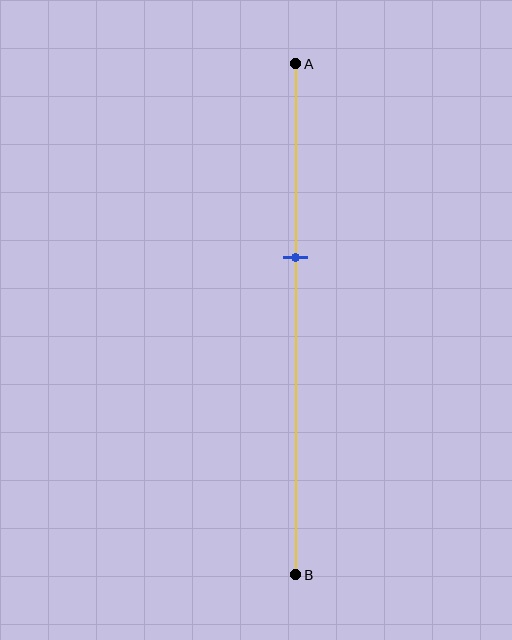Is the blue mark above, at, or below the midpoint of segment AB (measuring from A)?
The blue mark is above the midpoint of segment AB.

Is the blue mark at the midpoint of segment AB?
No, the mark is at about 40% from A, not at the 50% midpoint.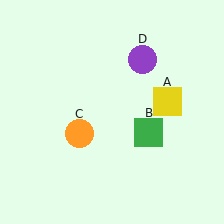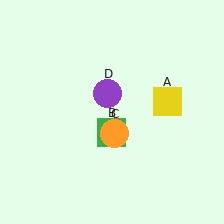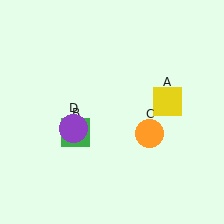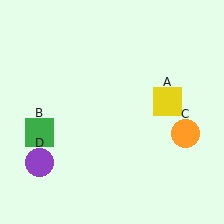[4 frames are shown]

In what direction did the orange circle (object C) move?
The orange circle (object C) moved right.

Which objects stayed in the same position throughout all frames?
Yellow square (object A) remained stationary.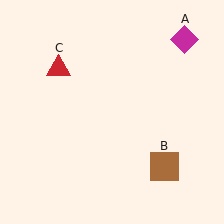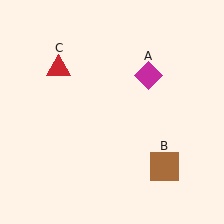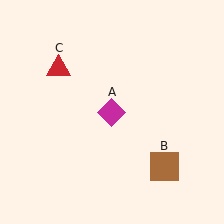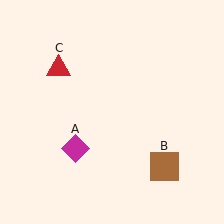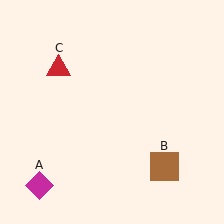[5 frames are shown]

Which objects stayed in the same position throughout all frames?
Brown square (object B) and red triangle (object C) remained stationary.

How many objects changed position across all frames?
1 object changed position: magenta diamond (object A).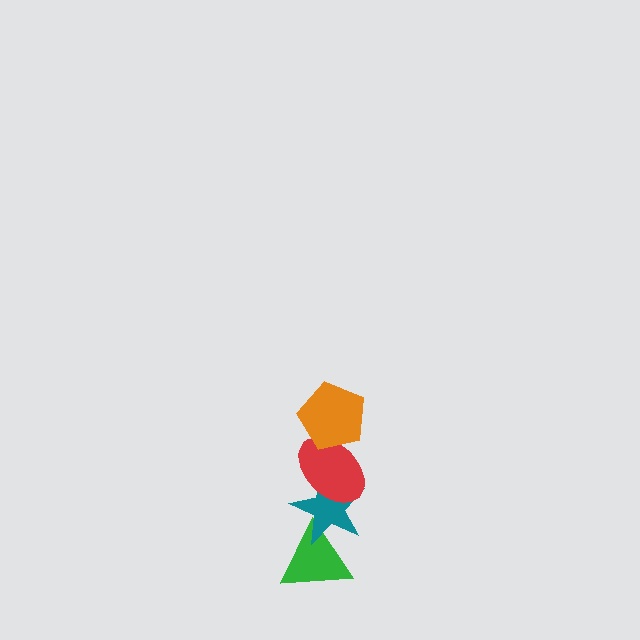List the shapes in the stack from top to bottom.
From top to bottom: the orange pentagon, the red ellipse, the teal star, the green triangle.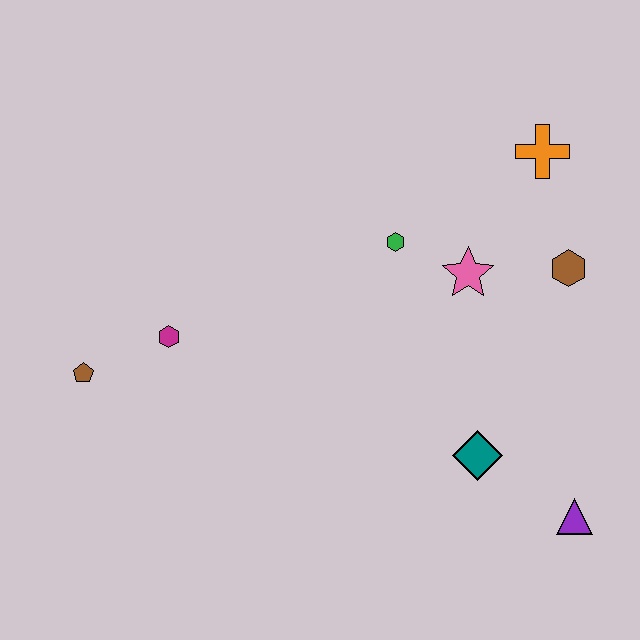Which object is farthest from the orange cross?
The brown pentagon is farthest from the orange cross.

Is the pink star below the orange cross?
Yes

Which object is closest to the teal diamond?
The purple triangle is closest to the teal diamond.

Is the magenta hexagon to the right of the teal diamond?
No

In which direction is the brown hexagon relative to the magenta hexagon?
The brown hexagon is to the right of the magenta hexagon.